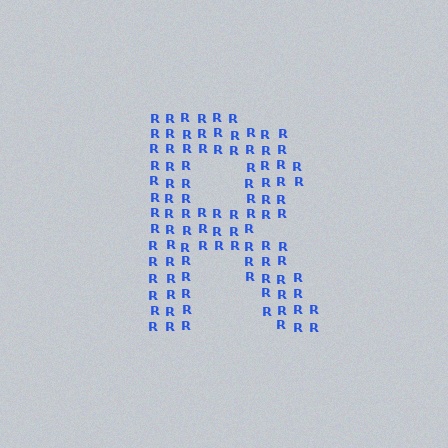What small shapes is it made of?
It is made of small letter R's.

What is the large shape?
The large shape is the letter R.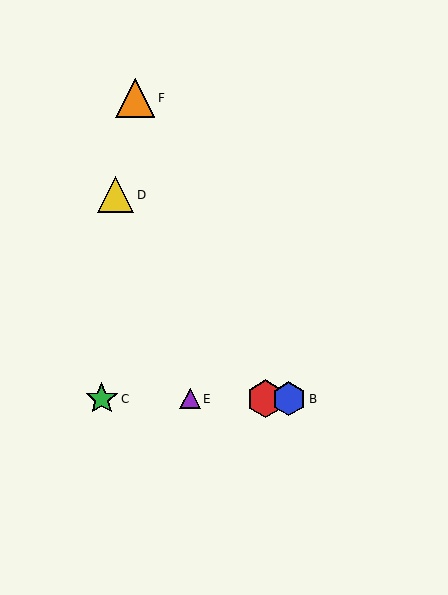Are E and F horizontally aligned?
No, E is at y≈399 and F is at y≈98.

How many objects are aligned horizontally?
4 objects (A, B, C, E) are aligned horizontally.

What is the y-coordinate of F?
Object F is at y≈98.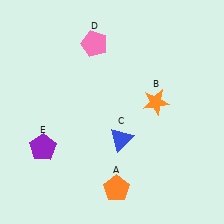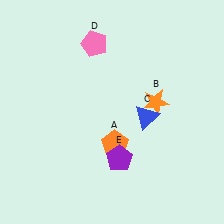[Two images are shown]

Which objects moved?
The objects that moved are: the orange pentagon (A), the blue triangle (C), the purple pentagon (E).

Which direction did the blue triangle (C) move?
The blue triangle (C) moved right.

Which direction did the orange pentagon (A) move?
The orange pentagon (A) moved up.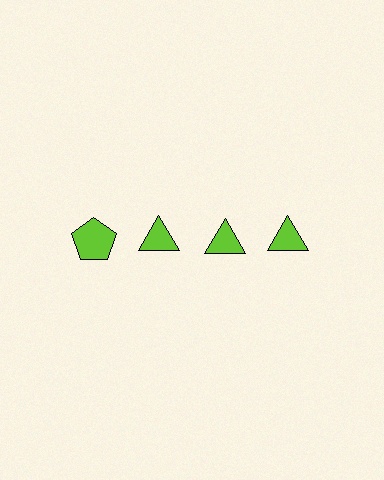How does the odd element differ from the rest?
It has a different shape: pentagon instead of triangle.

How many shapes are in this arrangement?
There are 4 shapes arranged in a grid pattern.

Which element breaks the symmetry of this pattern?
The lime pentagon in the top row, leftmost column breaks the symmetry. All other shapes are lime triangles.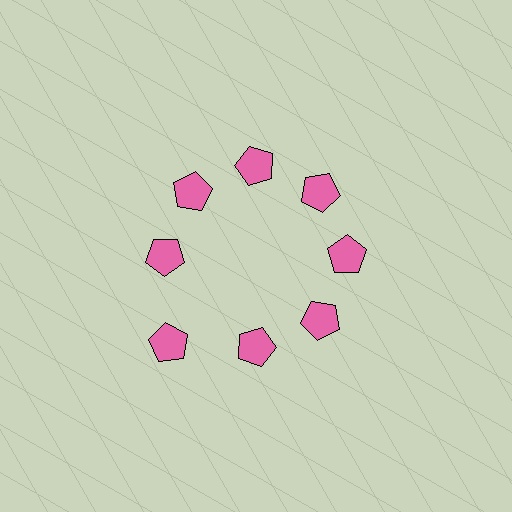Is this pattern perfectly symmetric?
No. The 8 pink pentagons are arranged in a ring, but one element near the 8 o'clock position is pushed outward from the center, breaking the 8-fold rotational symmetry.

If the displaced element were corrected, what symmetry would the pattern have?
It would have 8-fold rotational symmetry — the pattern would map onto itself every 45 degrees.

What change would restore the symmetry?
The symmetry would be restored by moving it inward, back onto the ring so that all 8 pentagons sit at equal angles and equal distance from the center.